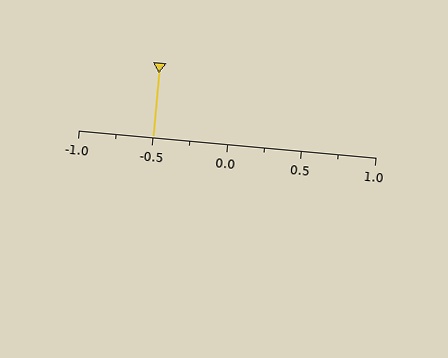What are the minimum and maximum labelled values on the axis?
The axis runs from -1.0 to 1.0.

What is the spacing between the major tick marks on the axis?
The major ticks are spaced 0.5 apart.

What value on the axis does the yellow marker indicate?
The marker indicates approximately -0.5.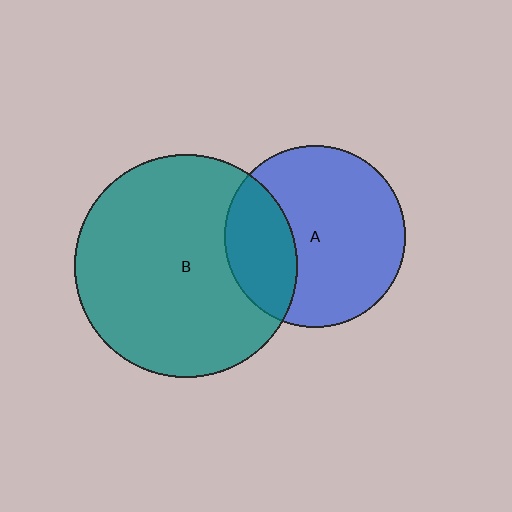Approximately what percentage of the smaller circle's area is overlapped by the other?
Approximately 30%.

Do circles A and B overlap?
Yes.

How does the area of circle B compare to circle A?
Approximately 1.5 times.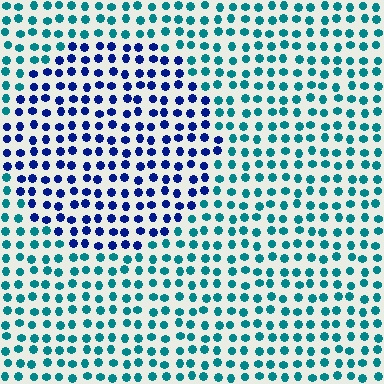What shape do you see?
I see a circle.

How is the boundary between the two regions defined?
The boundary is defined purely by a slight shift in hue (about 50 degrees). Spacing, size, and orientation are identical on both sides.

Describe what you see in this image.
The image is filled with small teal elements in a uniform arrangement. A circle-shaped region is visible where the elements are tinted to a slightly different hue, forming a subtle color boundary.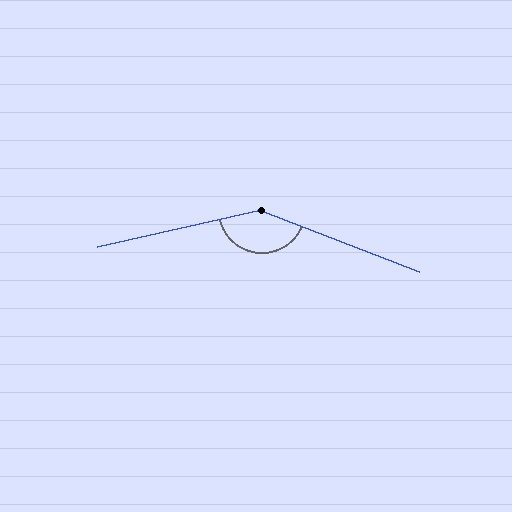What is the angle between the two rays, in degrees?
Approximately 146 degrees.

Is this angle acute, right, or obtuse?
It is obtuse.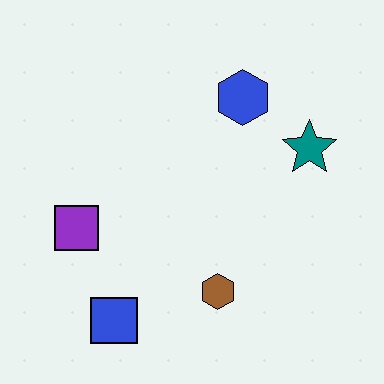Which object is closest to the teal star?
The blue hexagon is closest to the teal star.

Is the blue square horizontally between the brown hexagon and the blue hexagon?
No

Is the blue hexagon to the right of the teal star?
No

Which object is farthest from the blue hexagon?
The blue square is farthest from the blue hexagon.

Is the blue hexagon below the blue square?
No